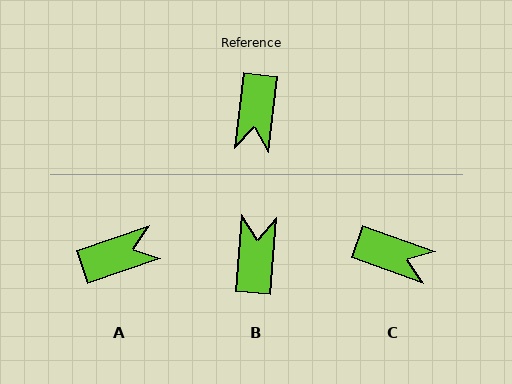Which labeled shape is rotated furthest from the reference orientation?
B, about 177 degrees away.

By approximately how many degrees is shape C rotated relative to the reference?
Approximately 77 degrees counter-clockwise.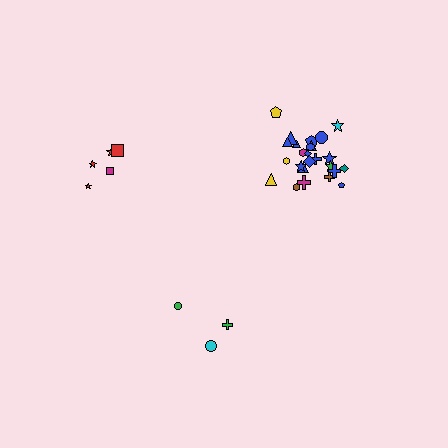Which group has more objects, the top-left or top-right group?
The top-right group.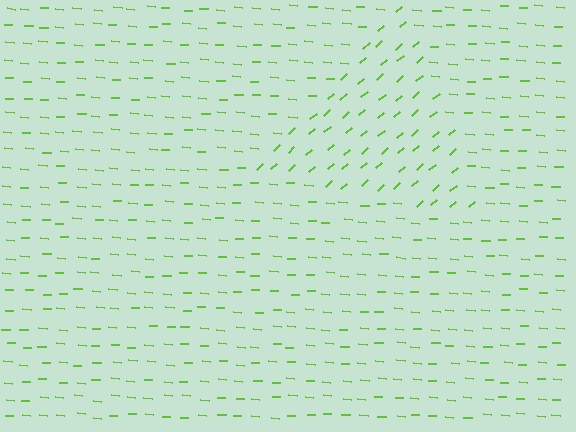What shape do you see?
I see a triangle.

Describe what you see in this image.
The image is filled with small lime line segments. A triangle region in the image has lines oriented differently from the surrounding lines, creating a visible texture boundary.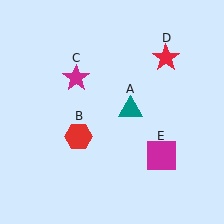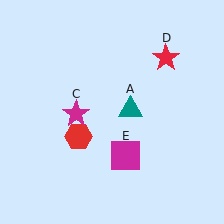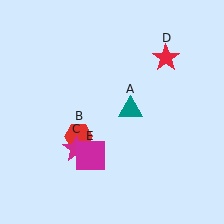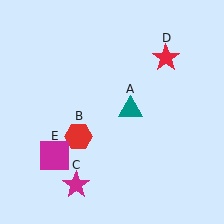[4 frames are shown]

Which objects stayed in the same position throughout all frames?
Teal triangle (object A) and red hexagon (object B) and red star (object D) remained stationary.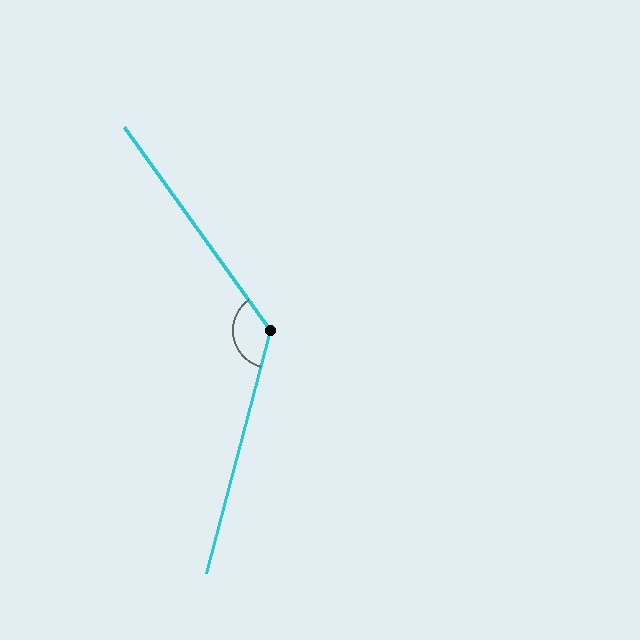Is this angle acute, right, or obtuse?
It is obtuse.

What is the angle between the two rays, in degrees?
Approximately 130 degrees.